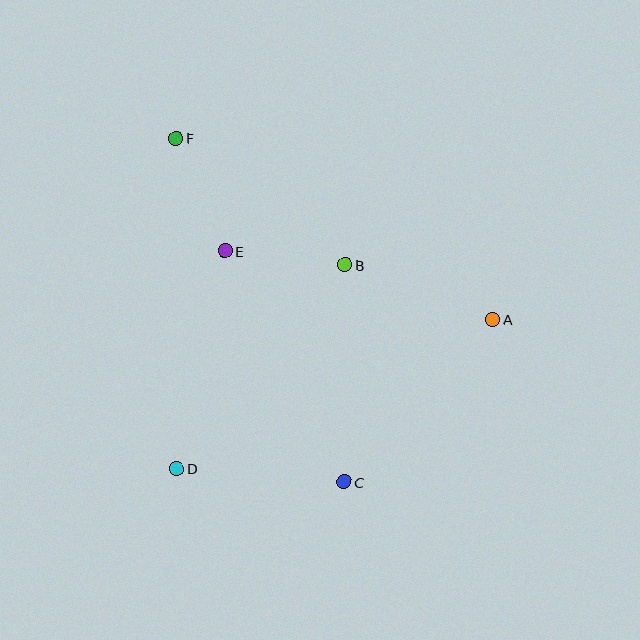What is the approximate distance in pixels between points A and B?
The distance between A and B is approximately 157 pixels.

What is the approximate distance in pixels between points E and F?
The distance between E and F is approximately 123 pixels.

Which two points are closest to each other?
Points B and E are closest to each other.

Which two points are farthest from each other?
Points C and F are farthest from each other.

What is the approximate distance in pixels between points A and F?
The distance between A and F is approximately 365 pixels.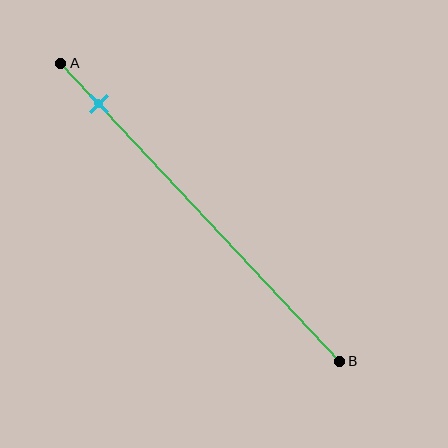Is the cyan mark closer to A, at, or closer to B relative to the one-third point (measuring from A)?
The cyan mark is closer to point A than the one-third point of segment AB.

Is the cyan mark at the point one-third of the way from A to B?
No, the mark is at about 15% from A, not at the 33% one-third point.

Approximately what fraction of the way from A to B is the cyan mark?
The cyan mark is approximately 15% of the way from A to B.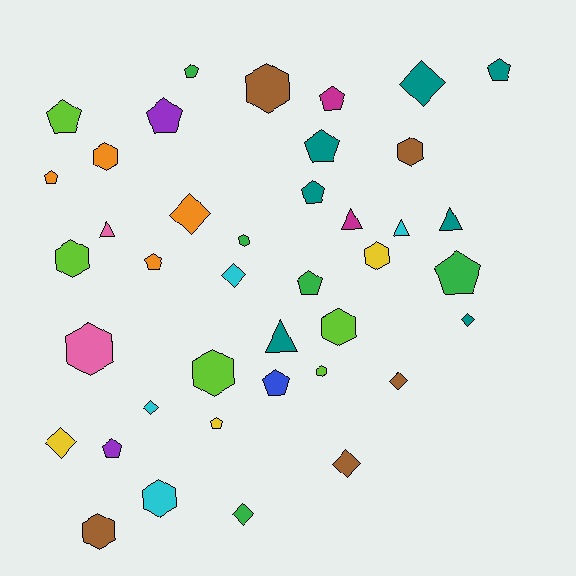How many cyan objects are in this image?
There are 4 cyan objects.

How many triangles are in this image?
There are 5 triangles.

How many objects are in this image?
There are 40 objects.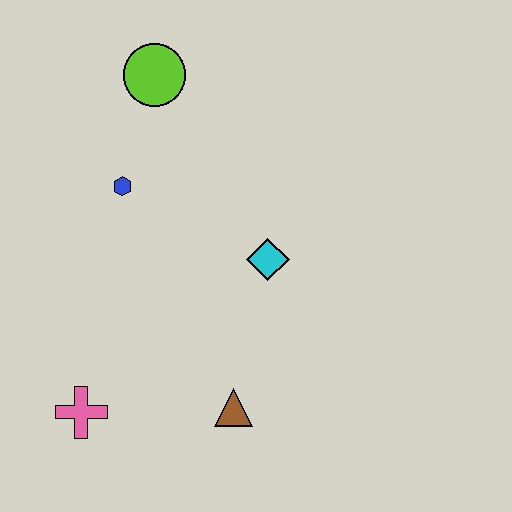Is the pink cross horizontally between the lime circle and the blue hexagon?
No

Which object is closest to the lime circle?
The blue hexagon is closest to the lime circle.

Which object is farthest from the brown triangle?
The lime circle is farthest from the brown triangle.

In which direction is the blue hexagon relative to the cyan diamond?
The blue hexagon is to the left of the cyan diamond.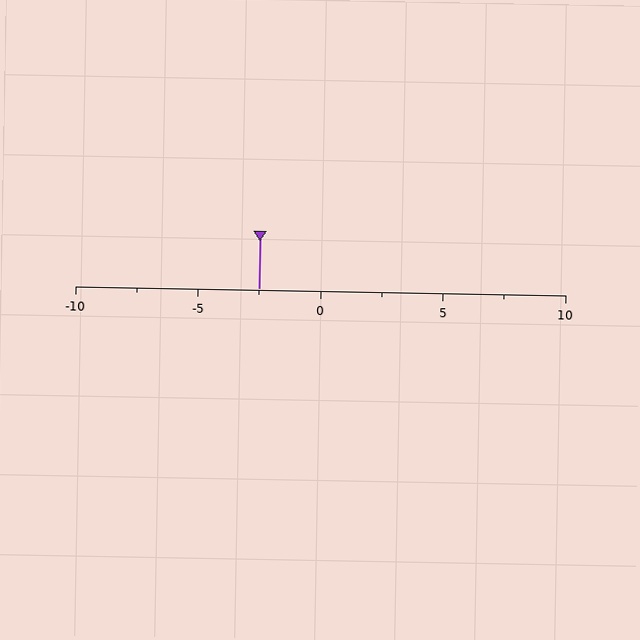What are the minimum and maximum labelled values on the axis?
The axis runs from -10 to 10.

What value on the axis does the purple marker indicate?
The marker indicates approximately -2.5.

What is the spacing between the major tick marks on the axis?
The major ticks are spaced 5 apart.